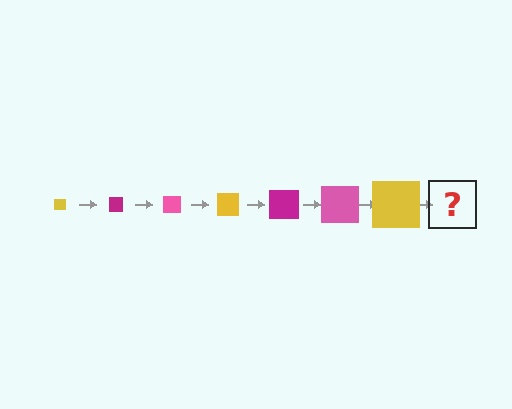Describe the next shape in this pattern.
It should be a magenta square, larger than the previous one.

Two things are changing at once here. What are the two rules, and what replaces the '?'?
The two rules are that the square grows larger each step and the color cycles through yellow, magenta, and pink. The '?' should be a magenta square, larger than the previous one.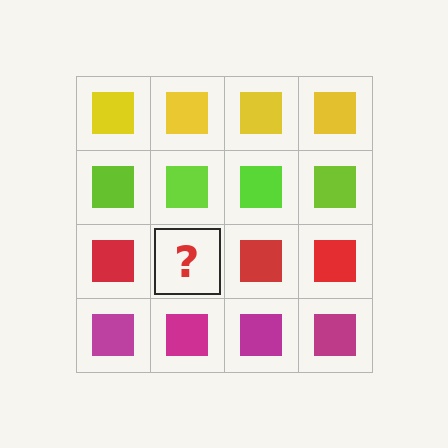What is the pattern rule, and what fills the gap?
The rule is that each row has a consistent color. The gap should be filled with a red square.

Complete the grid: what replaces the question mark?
The question mark should be replaced with a red square.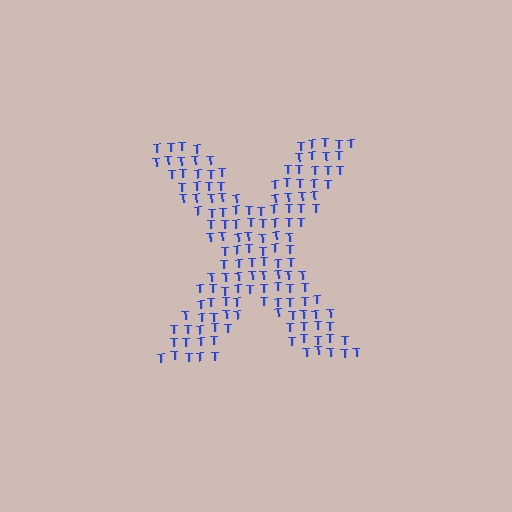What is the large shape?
The large shape is the letter X.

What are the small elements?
The small elements are letter T's.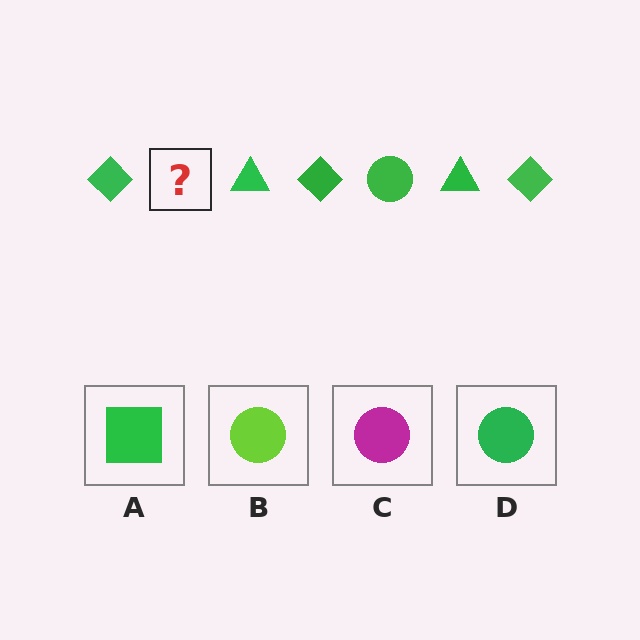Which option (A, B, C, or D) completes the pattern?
D.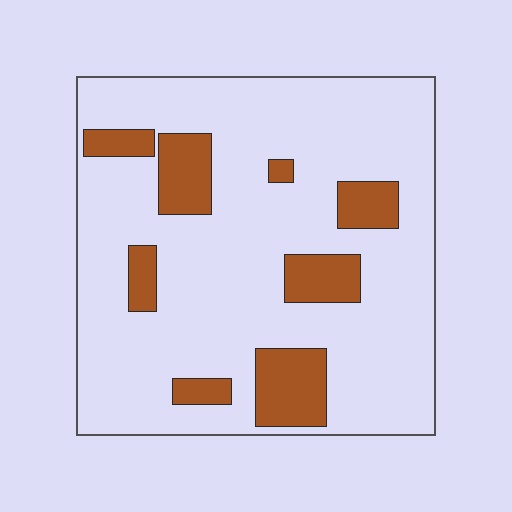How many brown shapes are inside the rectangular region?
8.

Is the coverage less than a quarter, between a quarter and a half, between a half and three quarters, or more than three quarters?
Less than a quarter.